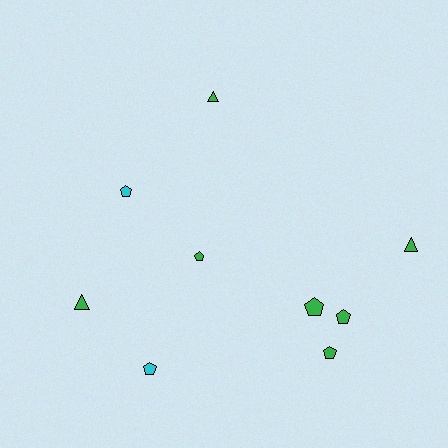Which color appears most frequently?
Green, with 7 objects.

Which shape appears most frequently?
Pentagon, with 6 objects.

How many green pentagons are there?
There are 4 green pentagons.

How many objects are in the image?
There are 9 objects.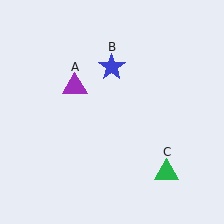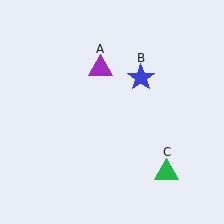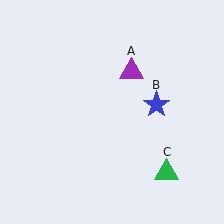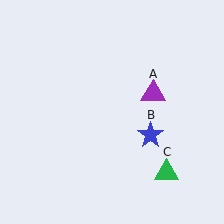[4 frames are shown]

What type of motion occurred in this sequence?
The purple triangle (object A), blue star (object B) rotated clockwise around the center of the scene.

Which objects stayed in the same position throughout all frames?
Green triangle (object C) remained stationary.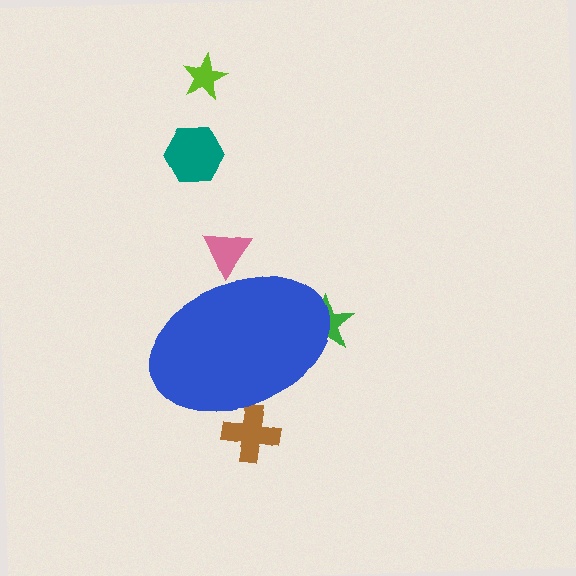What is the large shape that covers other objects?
A blue ellipse.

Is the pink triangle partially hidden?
Yes, the pink triangle is partially hidden behind the blue ellipse.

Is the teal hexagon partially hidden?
No, the teal hexagon is fully visible.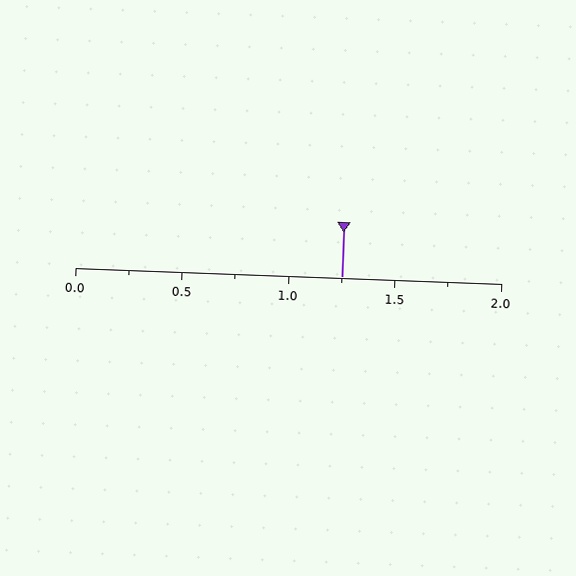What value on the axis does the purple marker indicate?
The marker indicates approximately 1.25.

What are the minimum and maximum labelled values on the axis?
The axis runs from 0.0 to 2.0.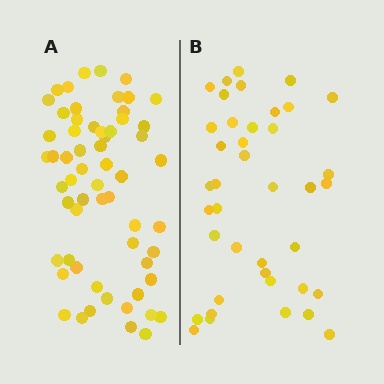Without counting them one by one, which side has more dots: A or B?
Region A (the left region) has more dots.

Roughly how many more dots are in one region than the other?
Region A has approximately 20 more dots than region B.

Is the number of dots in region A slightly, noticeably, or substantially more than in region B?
Region A has substantially more. The ratio is roughly 1.5 to 1.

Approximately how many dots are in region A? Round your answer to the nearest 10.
About 60 dots.